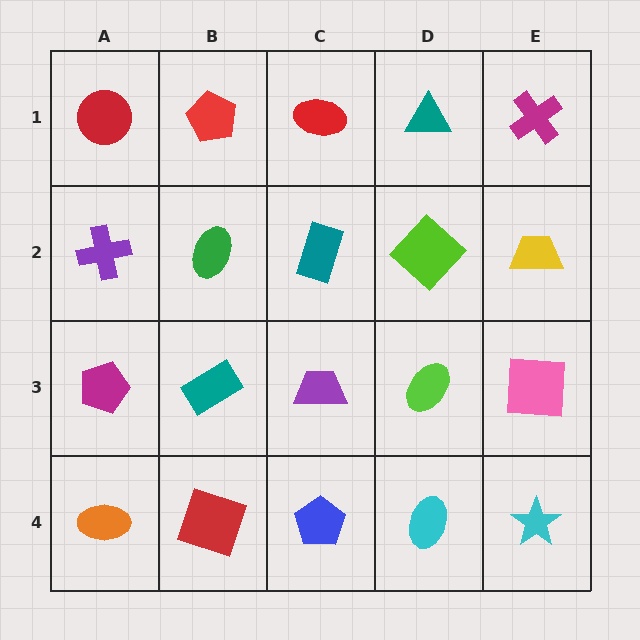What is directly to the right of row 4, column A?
A red square.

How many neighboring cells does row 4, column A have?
2.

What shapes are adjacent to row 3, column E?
A yellow trapezoid (row 2, column E), a cyan star (row 4, column E), a lime ellipse (row 3, column D).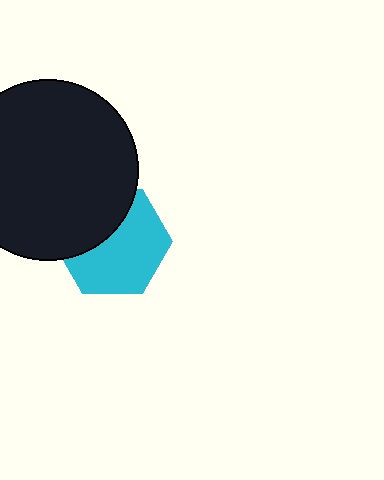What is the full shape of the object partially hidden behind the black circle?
The partially hidden object is a cyan hexagon.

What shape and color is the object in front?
The object in front is a black circle.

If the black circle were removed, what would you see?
You would see the complete cyan hexagon.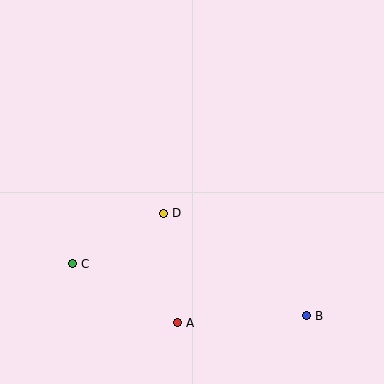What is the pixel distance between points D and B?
The distance between D and B is 176 pixels.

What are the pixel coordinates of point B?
Point B is at (307, 316).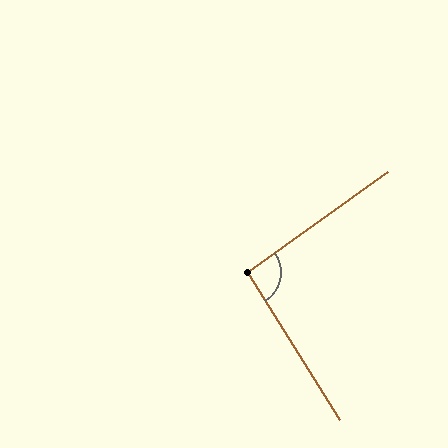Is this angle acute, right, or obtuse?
It is approximately a right angle.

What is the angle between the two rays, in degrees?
Approximately 94 degrees.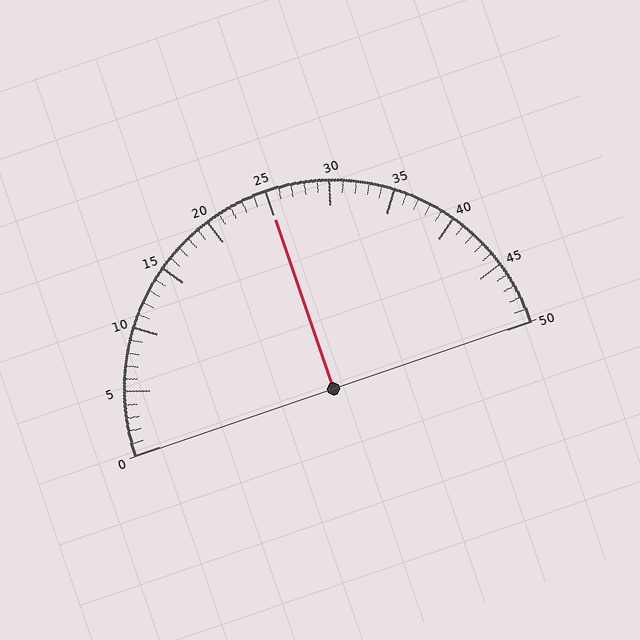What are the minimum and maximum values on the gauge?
The gauge ranges from 0 to 50.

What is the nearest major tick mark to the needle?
The nearest major tick mark is 25.